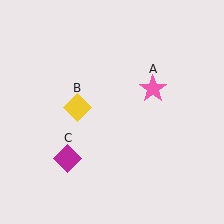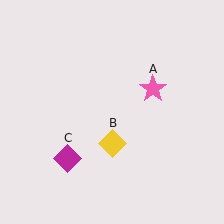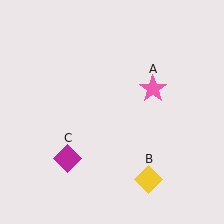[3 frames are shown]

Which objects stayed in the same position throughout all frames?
Pink star (object A) and magenta diamond (object C) remained stationary.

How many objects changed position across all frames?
1 object changed position: yellow diamond (object B).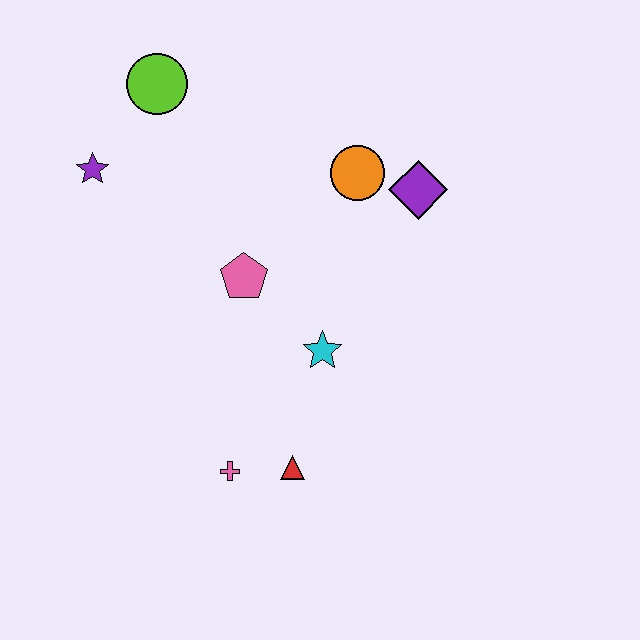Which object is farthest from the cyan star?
The lime circle is farthest from the cyan star.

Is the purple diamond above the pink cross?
Yes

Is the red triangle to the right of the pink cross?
Yes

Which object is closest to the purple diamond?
The orange circle is closest to the purple diamond.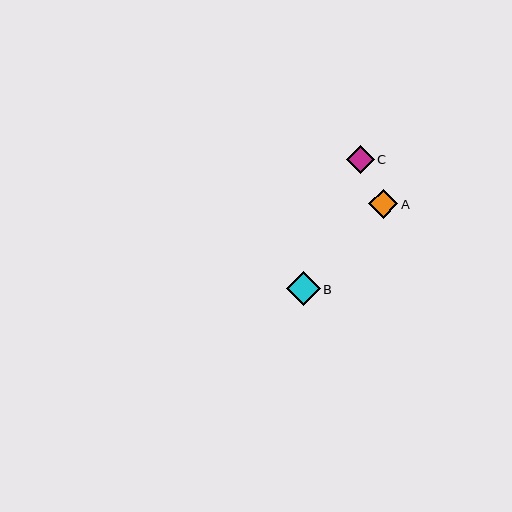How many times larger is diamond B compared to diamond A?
Diamond B is approximately 1.1 times the size of diamond A.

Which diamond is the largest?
Diamond B is the largest with a size of approximately 33 pixels.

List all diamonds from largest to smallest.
From largest to smallest: B, A, C.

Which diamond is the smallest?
Diamond C is the smallest with a size of approximately 28 pixels.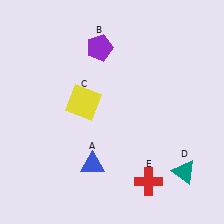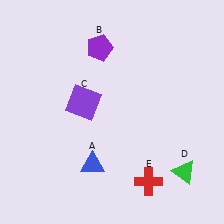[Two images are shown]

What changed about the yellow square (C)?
In Image 1, C is yellow. In Image 2, it changed to purple.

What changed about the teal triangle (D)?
In Image 1, D is teal. In Image 2, it changed to green.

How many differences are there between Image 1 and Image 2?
There are 2 differences between the two images.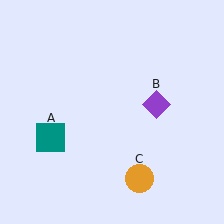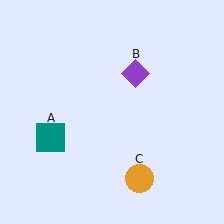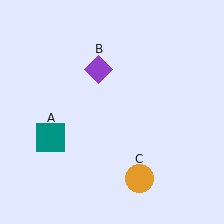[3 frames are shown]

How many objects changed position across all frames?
1 object changed position: purple diamond (object B).